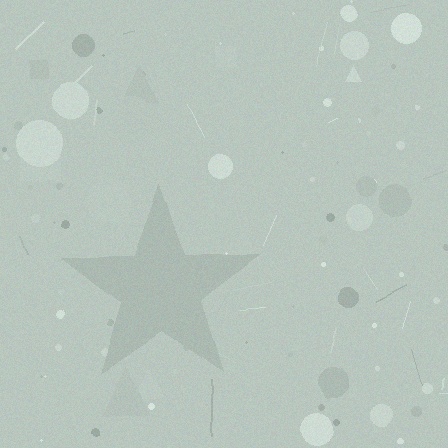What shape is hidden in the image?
A star is hidden in the image.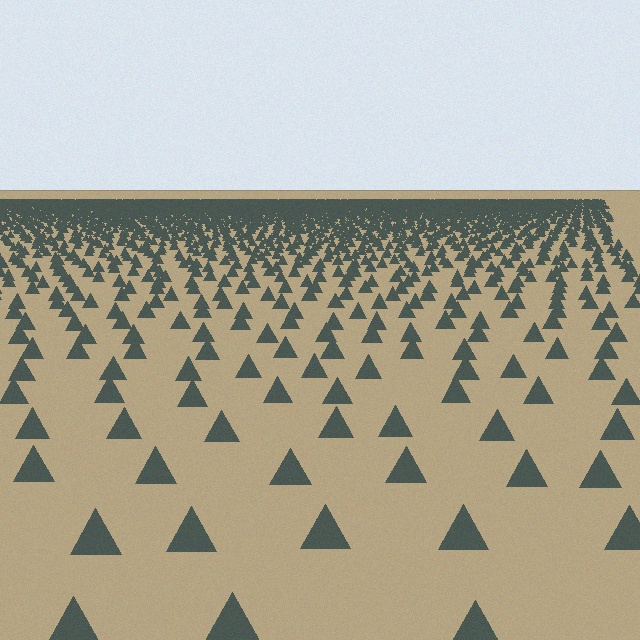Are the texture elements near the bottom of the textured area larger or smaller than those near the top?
Larger. Near the bottom, elements are closer to the viewer and appear at a bigger on-screen size.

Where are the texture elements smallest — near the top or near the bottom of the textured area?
Near the top.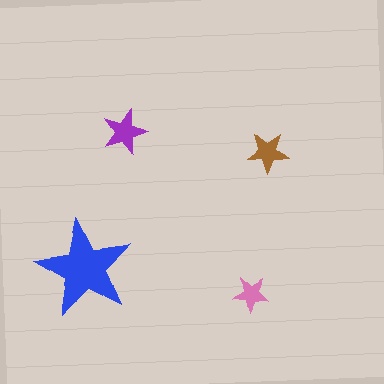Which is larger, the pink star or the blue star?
The blue one.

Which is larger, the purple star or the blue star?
The blue one.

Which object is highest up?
The purple star is topmost.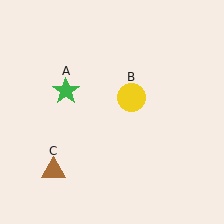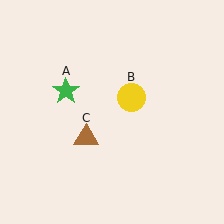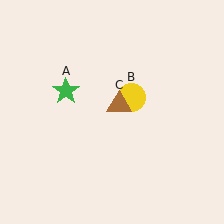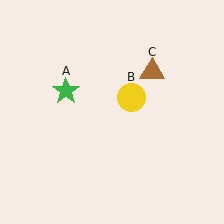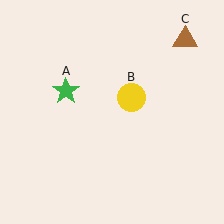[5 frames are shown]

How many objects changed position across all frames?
1 object changed position: brown triangle (object C).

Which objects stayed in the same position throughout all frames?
Green star (object A) and yellow circle (object B) remained stationary.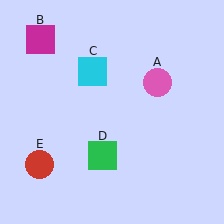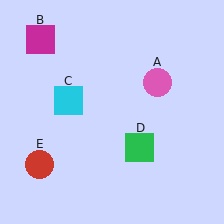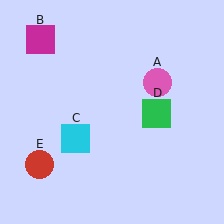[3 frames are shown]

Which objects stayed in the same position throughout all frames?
Pink circle (object A) and magenta square (object B) and red circle (object E) remained stationary.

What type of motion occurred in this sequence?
The cyan square (object C), green square (object D) rotated counterclockwise around the center of the scene.